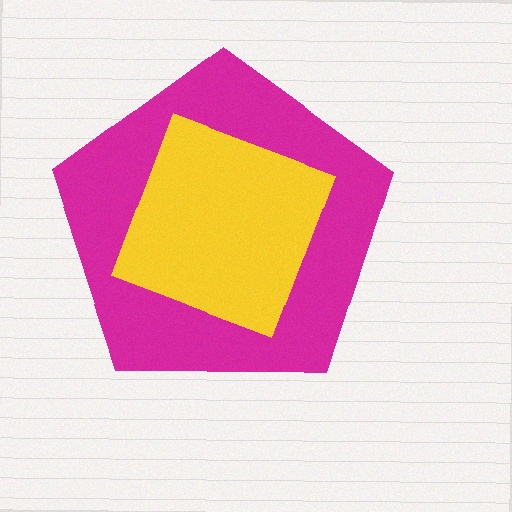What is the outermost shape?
The magenta pentagon.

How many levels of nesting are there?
2.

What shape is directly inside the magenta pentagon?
The yellow diamond.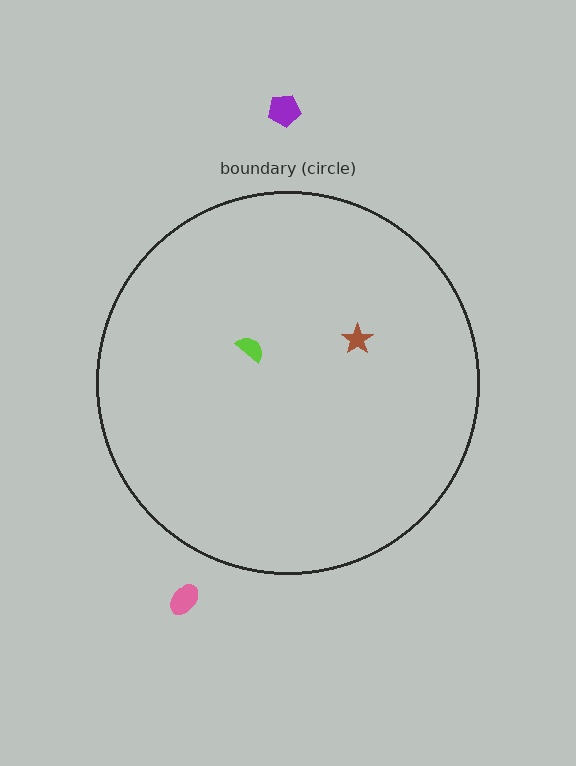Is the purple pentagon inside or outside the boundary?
Outside.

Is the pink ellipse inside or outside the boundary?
Outside.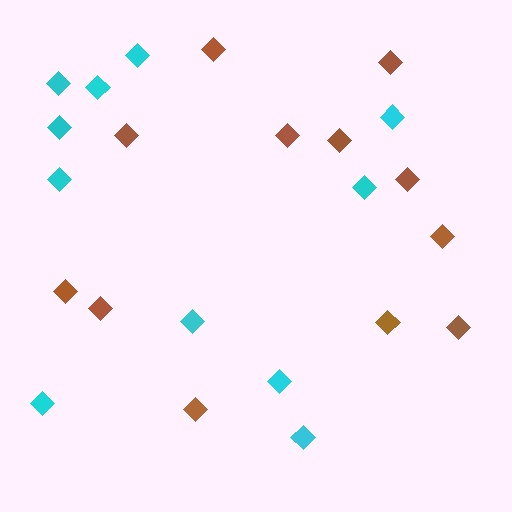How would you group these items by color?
There are 2 groups: one group of brown diamonds (12) and one group of cyan diamonds (11).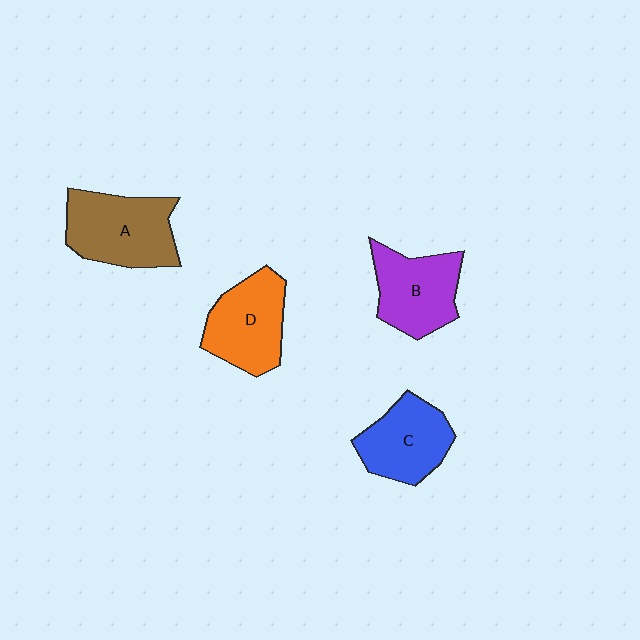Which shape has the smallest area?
Shape C (blue).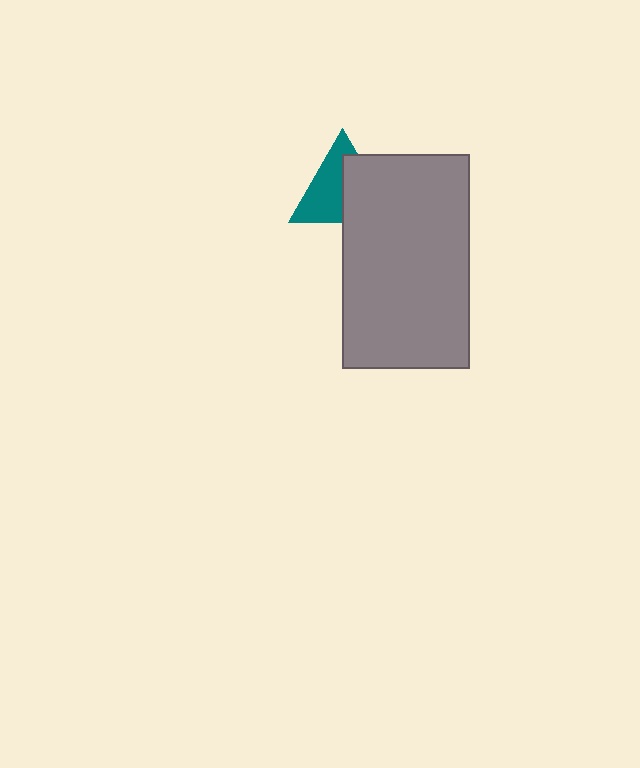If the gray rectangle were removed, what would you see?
You would see the complete teal triangle.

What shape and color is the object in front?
The object in front is a gray rectangle.